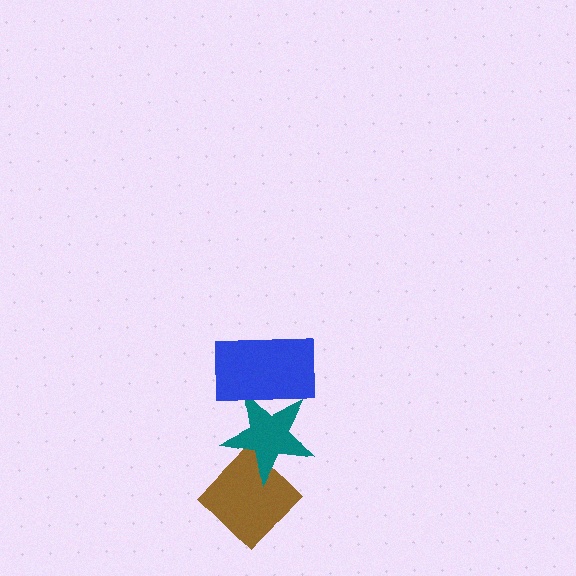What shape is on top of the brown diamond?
The teal star is on top of the brown diamond.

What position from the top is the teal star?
The teal star is 2nd from the top.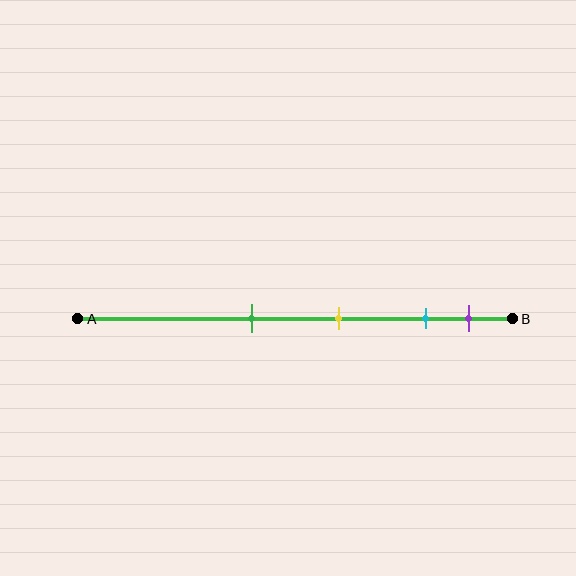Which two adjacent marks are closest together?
The cyan and purple marks are the closest adjacent pair.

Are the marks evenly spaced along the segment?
No, the marks are not evenly spaced.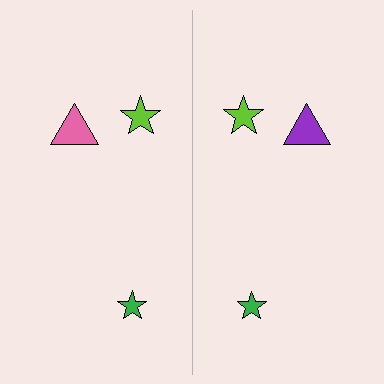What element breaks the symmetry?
The purple triangle on the right side breaks the symmetry — its mirror counterpart is pink.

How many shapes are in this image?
There are 6 shapes in this image.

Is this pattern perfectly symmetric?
No, the pattern is not perfectly symmetric. The purple triangle on the right side breaks the symmetry — its mirror counterpart is pink.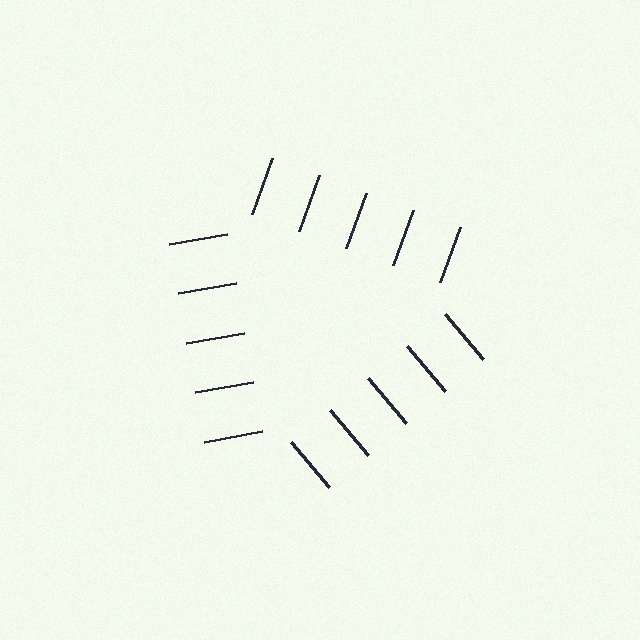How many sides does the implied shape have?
3 sides — the line-ends trace a triangle.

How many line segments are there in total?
15 — 5 along each of the 3 edges.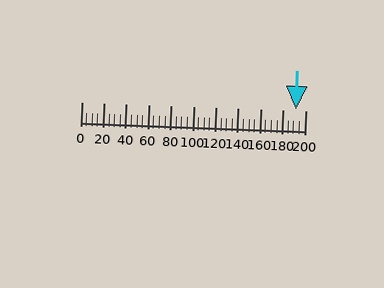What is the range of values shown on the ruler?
The ruler shows values from 0 to 200.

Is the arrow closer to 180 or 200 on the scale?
The arrow is closer to 200.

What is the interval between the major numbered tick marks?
The major tick marks are spaced 20 units apart.